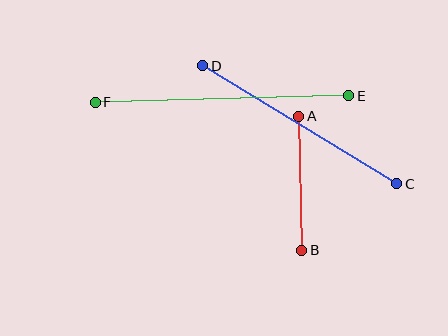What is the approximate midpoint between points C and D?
The midpoint is at approximately (300, 125) pixels.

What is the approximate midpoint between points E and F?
The midpoint is at approximately (222, 99) pixels.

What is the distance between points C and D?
The distance is approximately 227 pixels.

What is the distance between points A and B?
The distance is approximately 134 pixels.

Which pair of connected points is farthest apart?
Points E and F are farthest apart.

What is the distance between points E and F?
The distance is approximately 254 pixels.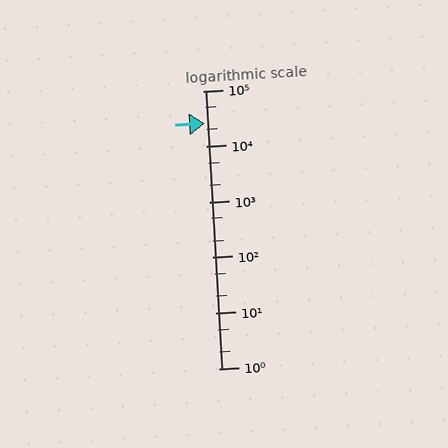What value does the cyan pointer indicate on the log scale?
The pointer indicates approximately 26000.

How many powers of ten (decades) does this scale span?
The scale spans 5 decades, from 1 to 100000.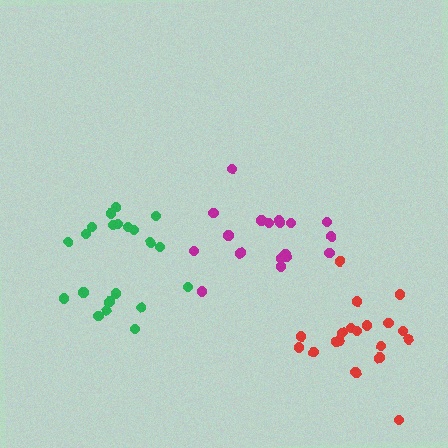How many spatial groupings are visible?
There are 3 spatial groupings.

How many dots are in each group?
Group 1: 18 dots, Group 2: 21 dots, Group 3: 19 dots (58 total).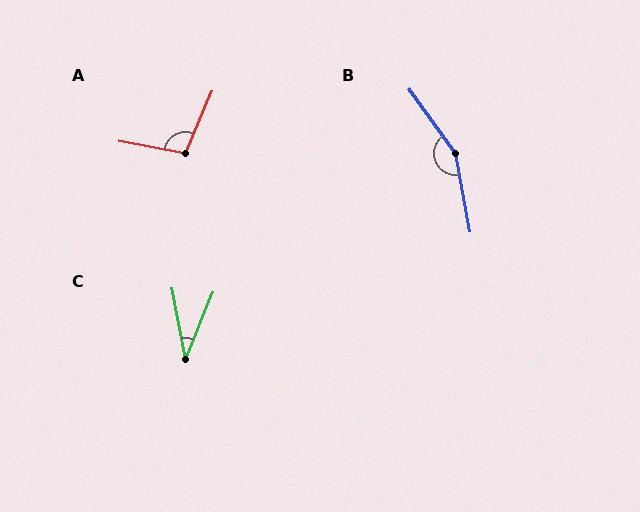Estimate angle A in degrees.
Approximately 102 degrees.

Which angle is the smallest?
C, at approximately 32 degrees.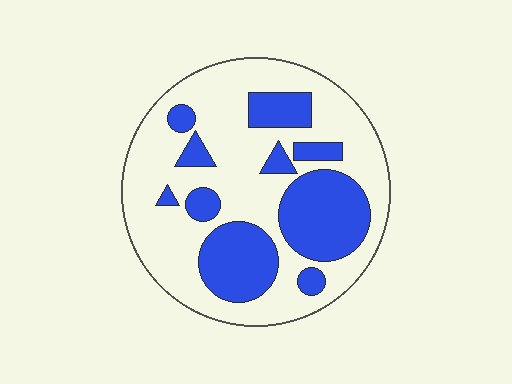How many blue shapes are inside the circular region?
10.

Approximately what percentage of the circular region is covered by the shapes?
Approximately 35%.